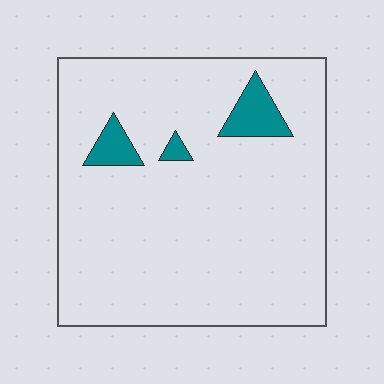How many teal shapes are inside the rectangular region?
3.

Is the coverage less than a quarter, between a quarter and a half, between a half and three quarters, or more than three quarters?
Less than a quarter.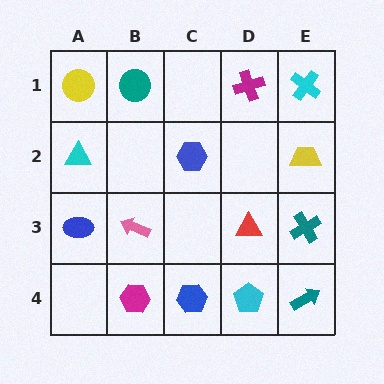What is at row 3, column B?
A pink arrow.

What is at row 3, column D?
A red triangle.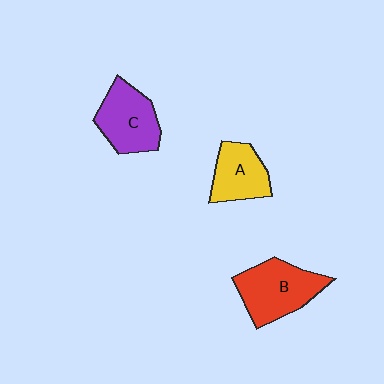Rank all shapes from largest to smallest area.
From largest to smallest: B (red), C (purple), A (yellow).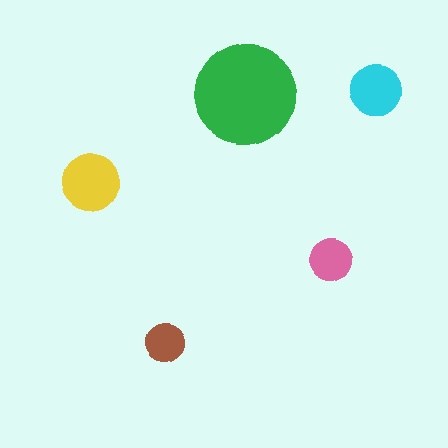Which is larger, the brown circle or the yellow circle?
The yellow one.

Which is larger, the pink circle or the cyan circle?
The cyan one.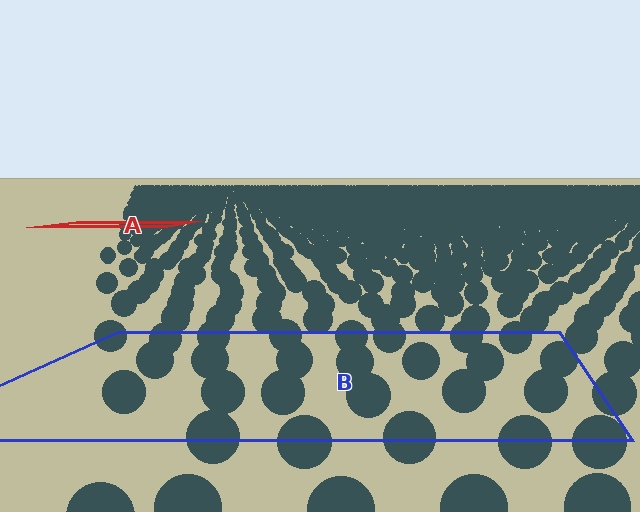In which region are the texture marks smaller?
The texture marks are smaller in region A, because it is farther away.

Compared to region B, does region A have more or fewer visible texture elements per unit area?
Region A has more texture elements per unit area — they are packed more densely because it is farther away.